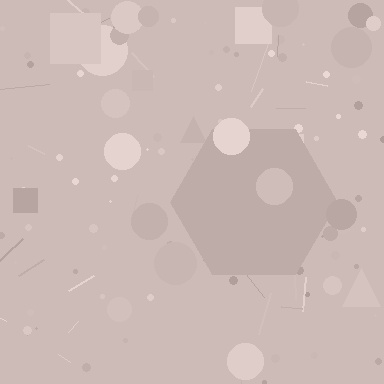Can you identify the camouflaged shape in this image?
The camouflaged shape is a hexagon.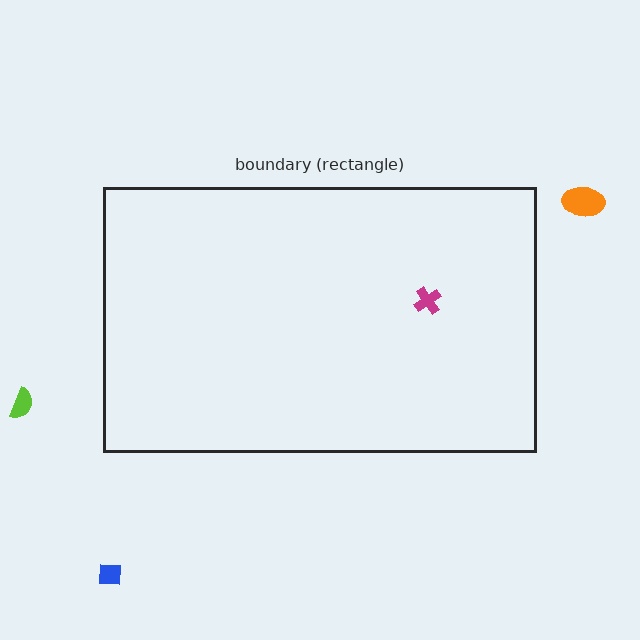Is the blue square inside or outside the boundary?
Outside.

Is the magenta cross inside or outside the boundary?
Inside.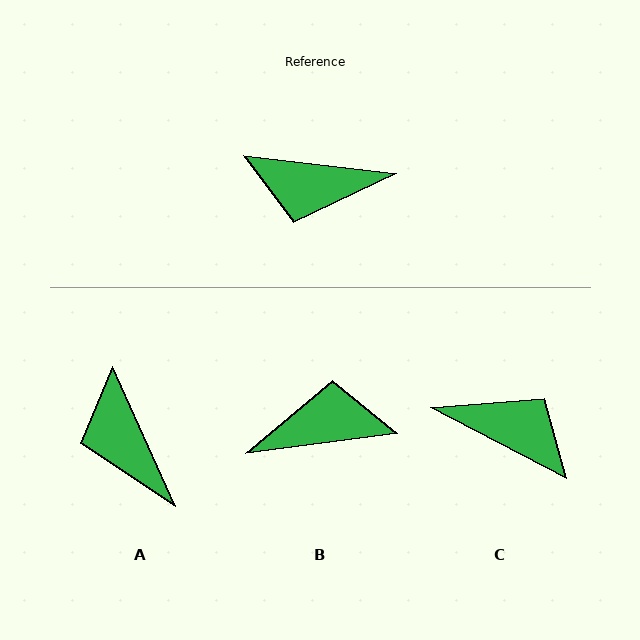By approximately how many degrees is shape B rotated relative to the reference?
Approximately 166 degrees clockwise.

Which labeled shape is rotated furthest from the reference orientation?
B, about 166 degrees away.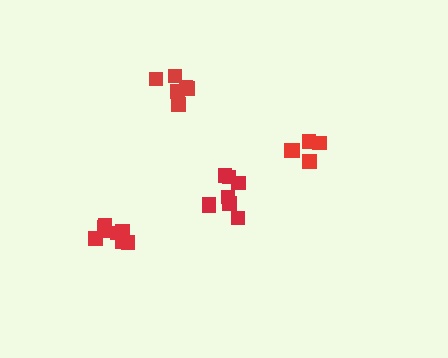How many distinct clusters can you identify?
There are 4 distinct clusters.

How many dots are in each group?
Group 1: 8 dots, Group 2: 8 dots, Group 3: 6 dots, Group 4: 5 dots (27 total).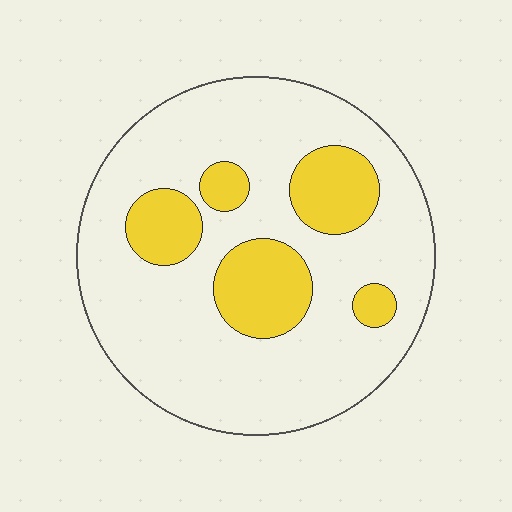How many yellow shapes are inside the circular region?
5.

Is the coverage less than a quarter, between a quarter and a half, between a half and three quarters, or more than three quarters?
Less than a quarter.